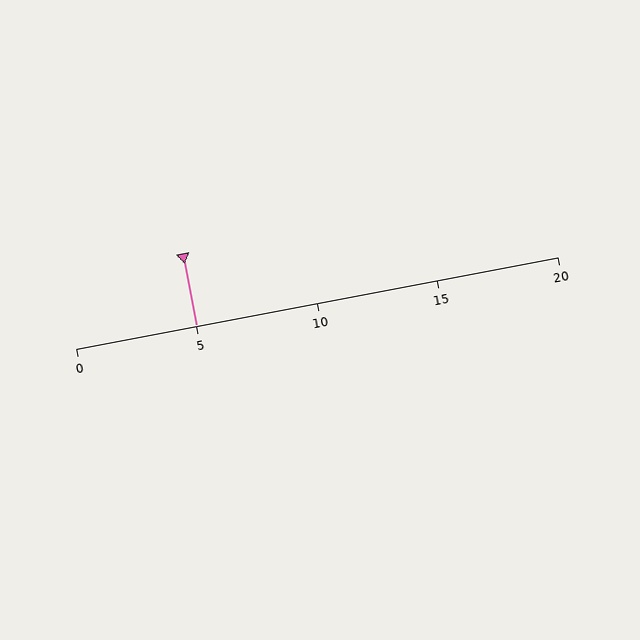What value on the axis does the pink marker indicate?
The marker indicates approximately 5.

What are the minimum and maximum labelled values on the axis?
The axis runs from 0 to 20.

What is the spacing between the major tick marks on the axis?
The major ticks are spaced 5 apart.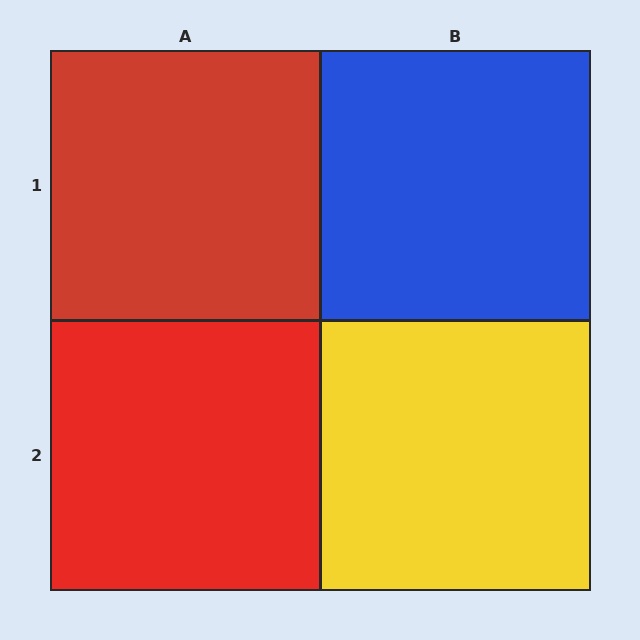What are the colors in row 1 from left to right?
Red, blue.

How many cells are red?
2 cells are red.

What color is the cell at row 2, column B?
Yellow.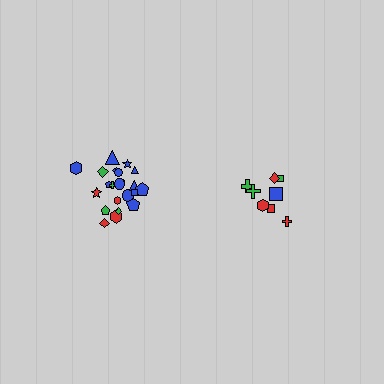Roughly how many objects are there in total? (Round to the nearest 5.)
Roughly 30 objects in total.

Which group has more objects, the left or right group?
The left group.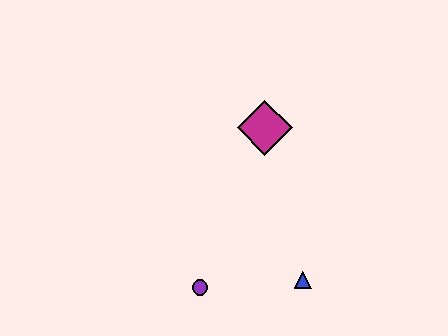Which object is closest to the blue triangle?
The purple circle is closest to the blue triangle.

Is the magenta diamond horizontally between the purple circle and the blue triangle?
Yes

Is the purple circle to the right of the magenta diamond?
No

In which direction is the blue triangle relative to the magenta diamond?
The blue triangle is below the magenta diamond.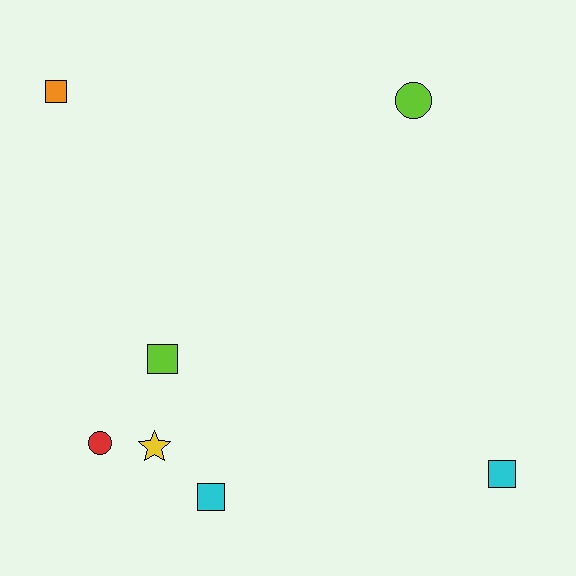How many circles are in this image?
There are 2 circles.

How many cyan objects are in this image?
There are 2 cyan objects.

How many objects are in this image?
There are 7 objects.